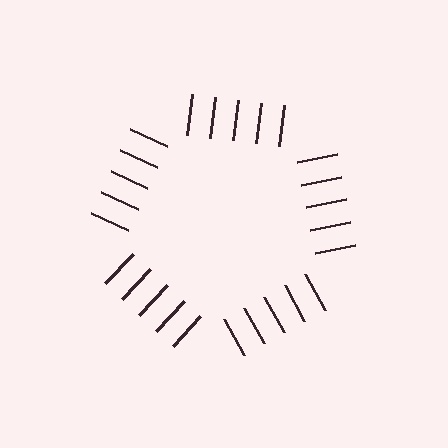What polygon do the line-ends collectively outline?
An illusory pentagon — the line segments terminate on its edges but no continuous stroke is drawn.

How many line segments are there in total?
25 — 5 along each of the 5 edges.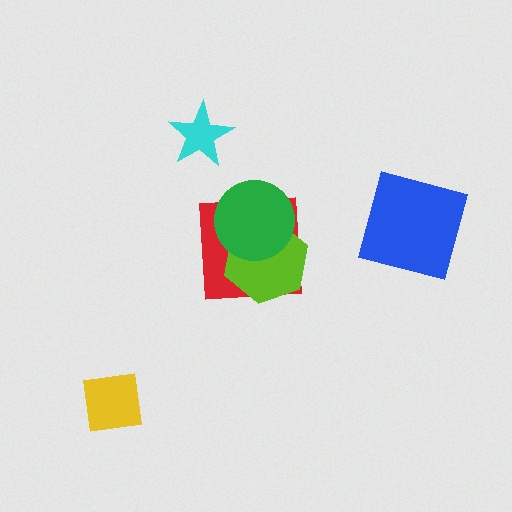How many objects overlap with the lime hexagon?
2 objects overlap with the lime hexagon.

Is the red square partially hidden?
Yes, it is partially covered by another shape.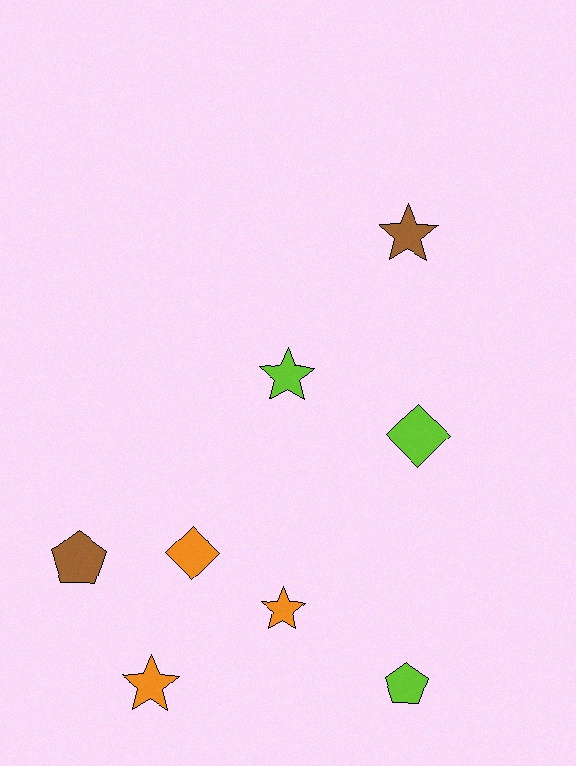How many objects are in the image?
There are 8 objects.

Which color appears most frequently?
Lime, with 3 objects.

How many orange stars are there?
There are 2 orange stars.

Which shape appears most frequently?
Star, with 4 objects.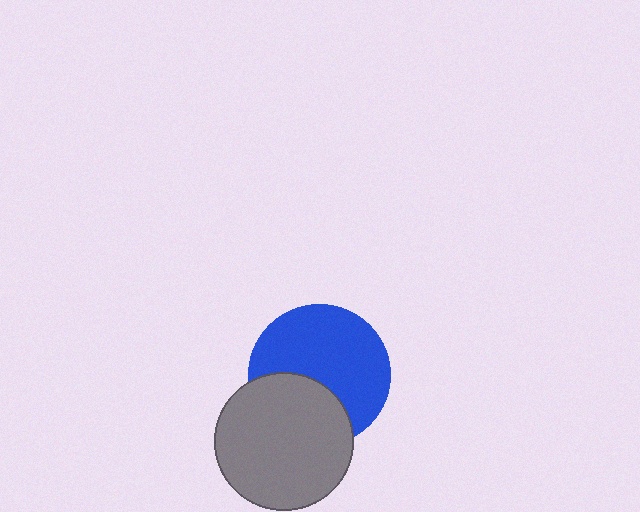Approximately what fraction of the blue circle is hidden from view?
Roughly 34% of the blue circle is hidden behind the gray circle.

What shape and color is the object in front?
The object in front is a gray circle.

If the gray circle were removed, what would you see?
You would see the complete blue circle.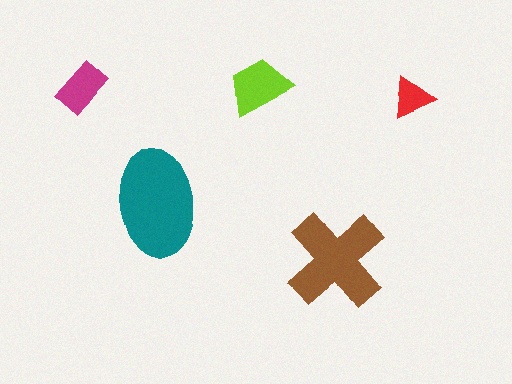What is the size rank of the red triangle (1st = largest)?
5th.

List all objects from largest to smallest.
The teal ellipse, the brown cross, the lime trapezoid, the magenta rectangle, the red triangle.